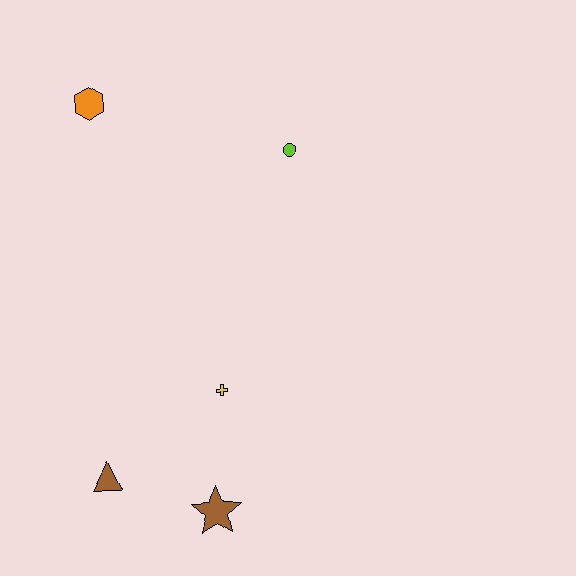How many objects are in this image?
There are 5 objects.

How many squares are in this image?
There are no squares.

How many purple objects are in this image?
There are no purple objects.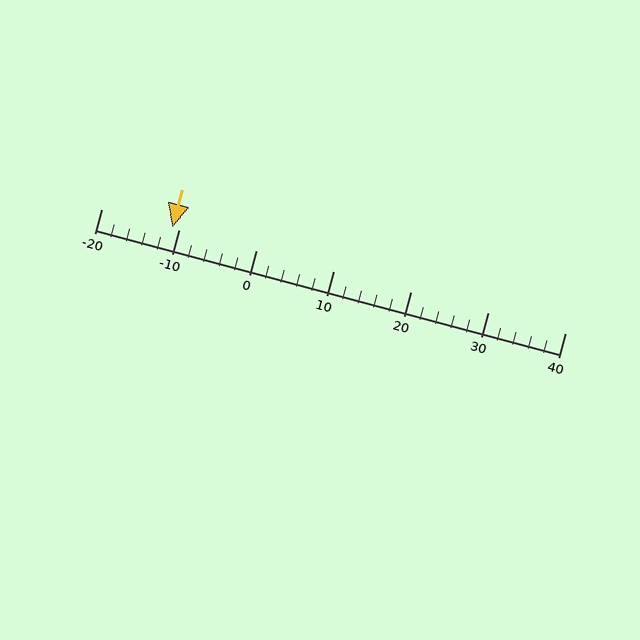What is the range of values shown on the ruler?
The ruler shows values from -20 to 40.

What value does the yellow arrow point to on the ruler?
The yellow arrow points to approximately -11.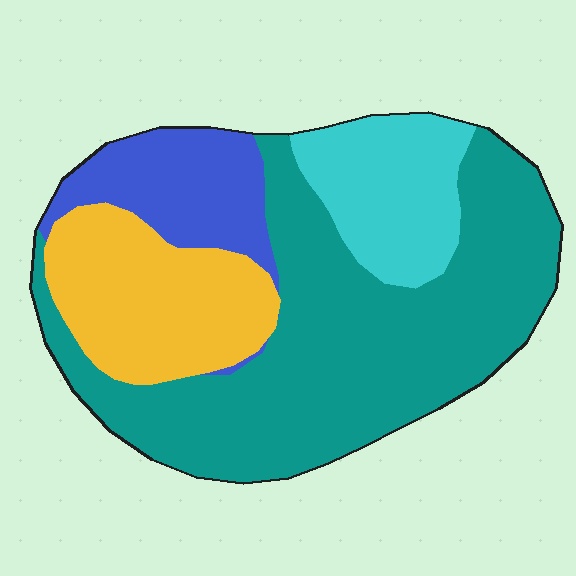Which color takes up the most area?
Teal, at roughly 50%.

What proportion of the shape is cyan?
Cyan covers 15% of the shape.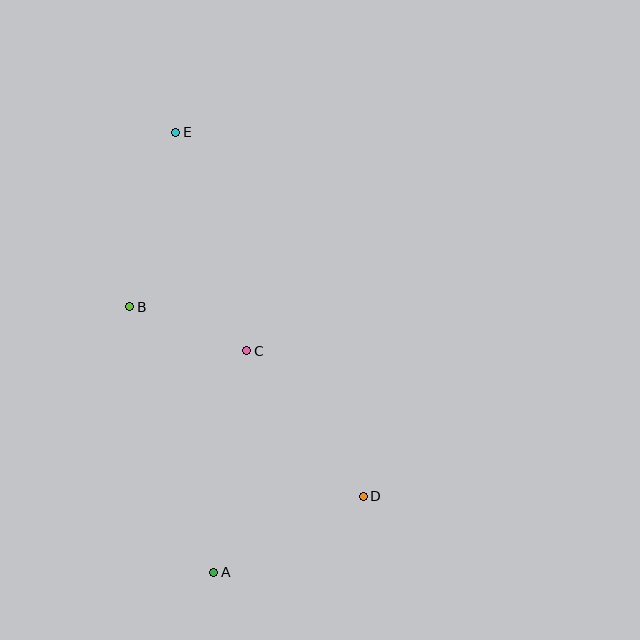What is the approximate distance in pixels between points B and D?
The distance between B and D is approximately 301 pixels.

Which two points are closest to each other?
Points B and C are closest to each other.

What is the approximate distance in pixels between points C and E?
The distance between C and E is approximately 230 pixels.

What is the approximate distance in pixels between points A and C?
The distance between A and C is approximately 224 pixels.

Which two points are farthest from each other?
Points A and E are farthest from each other.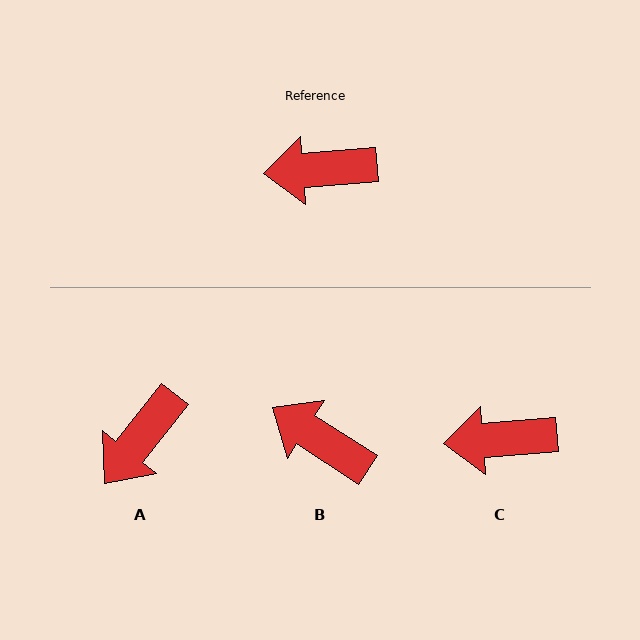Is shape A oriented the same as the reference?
No, it is off by about 47 degrees.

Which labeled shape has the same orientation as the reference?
C.